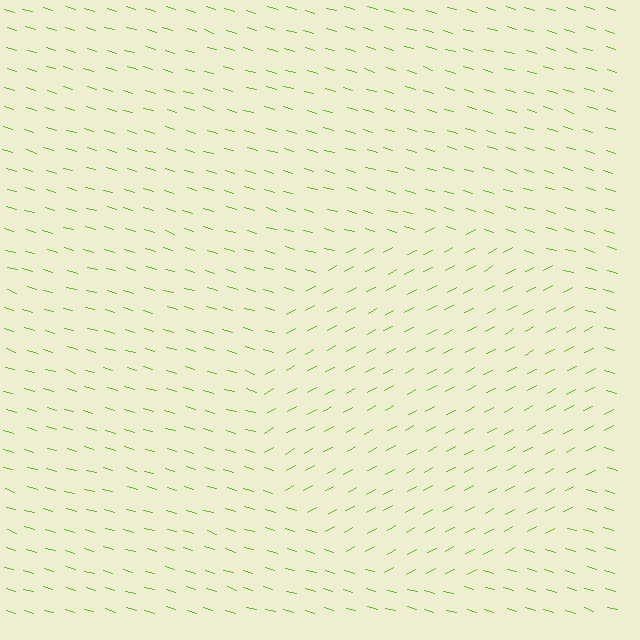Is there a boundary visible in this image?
Yes, there is a texture boundary formed by a change in line orientation.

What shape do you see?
I see a circle.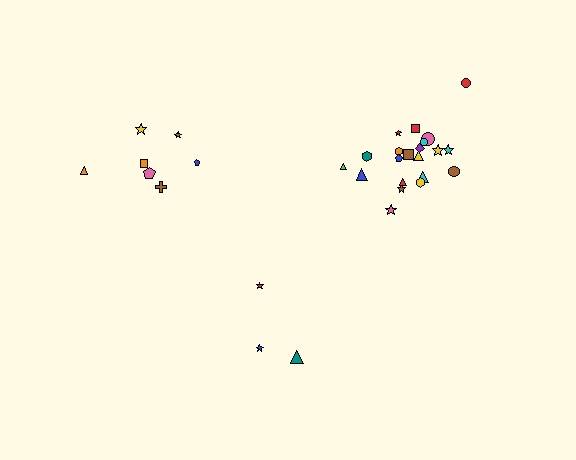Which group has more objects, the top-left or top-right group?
The top-right group.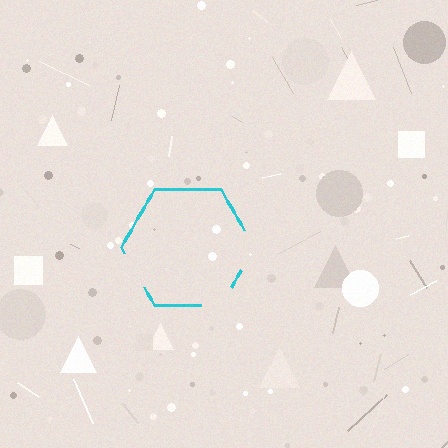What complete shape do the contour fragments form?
The contour fragments form a hexagon.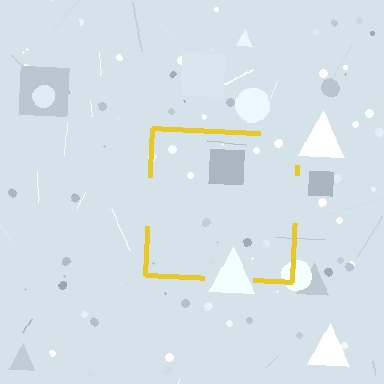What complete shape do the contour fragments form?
The contour fragments form a square.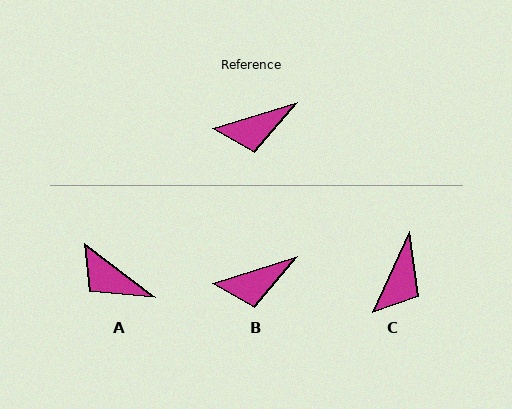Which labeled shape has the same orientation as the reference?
B.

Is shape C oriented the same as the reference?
No, it is off by about 48 degrees.